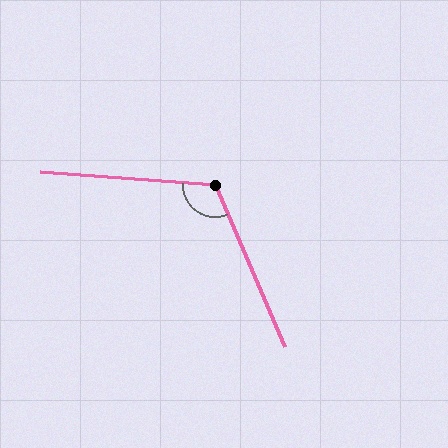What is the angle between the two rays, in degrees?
Approximately 117 degrees.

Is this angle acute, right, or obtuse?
It is obtuse.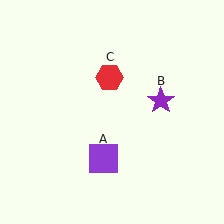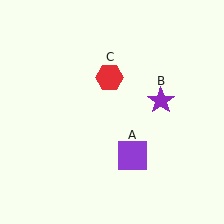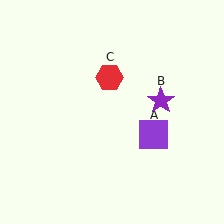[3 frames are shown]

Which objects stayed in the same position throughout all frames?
Purple star (object B) and red hexagon (object C) remained stationary.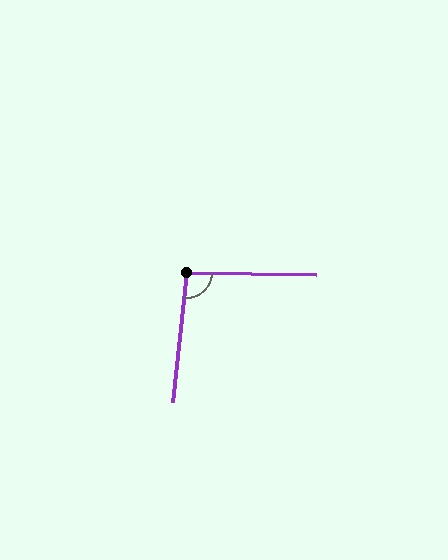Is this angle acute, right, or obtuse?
It is obtuse.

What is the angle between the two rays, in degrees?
Approximately 95 degrees.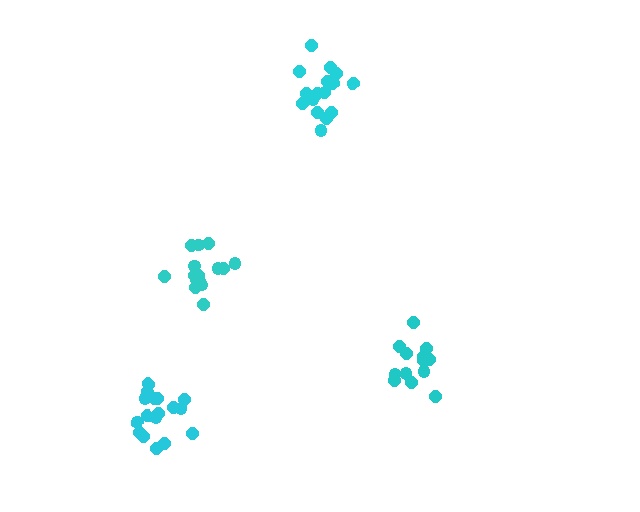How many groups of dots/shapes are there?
There are 4 groups.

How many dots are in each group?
Group 1: 13 dots, Group 2: 17 dots, Group 3: 16 dots, Group 4: 15 dots (61 total).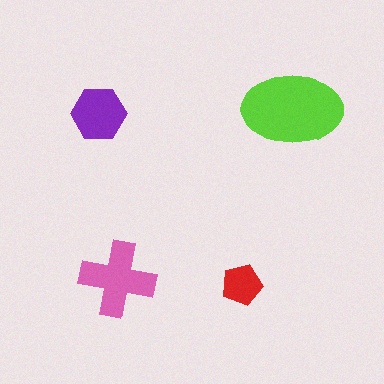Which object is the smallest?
The red pentagon.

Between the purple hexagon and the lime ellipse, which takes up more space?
The lime ellipse.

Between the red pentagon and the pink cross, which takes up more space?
The pink cross.